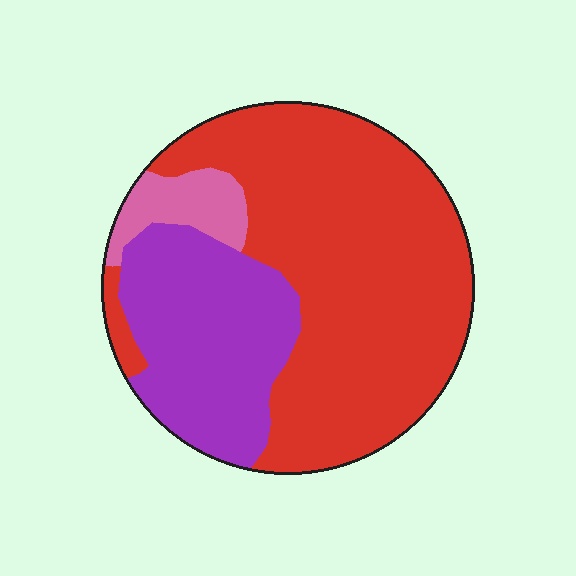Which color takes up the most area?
Red, at roughly 65%.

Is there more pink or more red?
Red.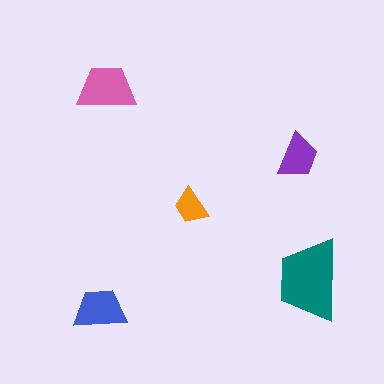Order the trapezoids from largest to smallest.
the teal one, the pink one, the blue one, the purple one, the orange one.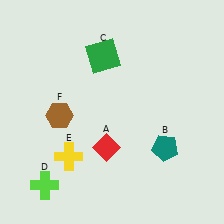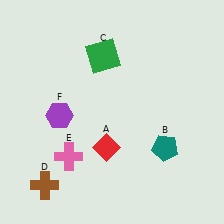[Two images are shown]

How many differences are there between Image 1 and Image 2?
There are 3 differences between the two images.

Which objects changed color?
D changed from lime to brown. E changed from yellow to pink. F changed from brown to purple.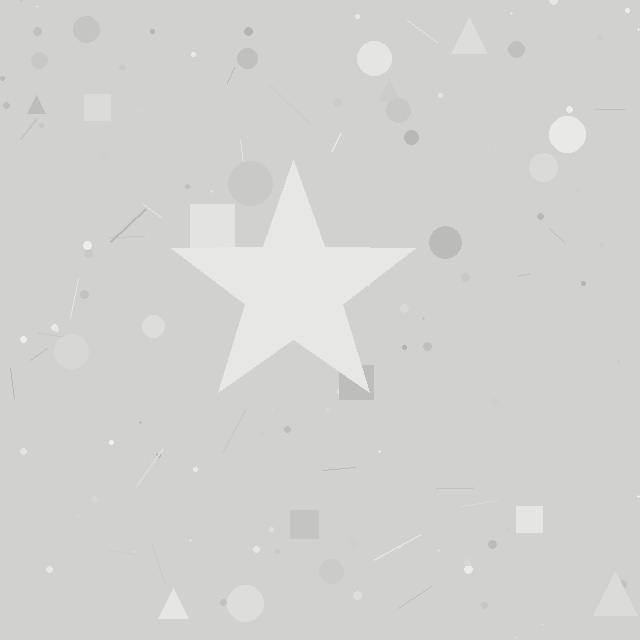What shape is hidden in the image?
A star is hidden in the image.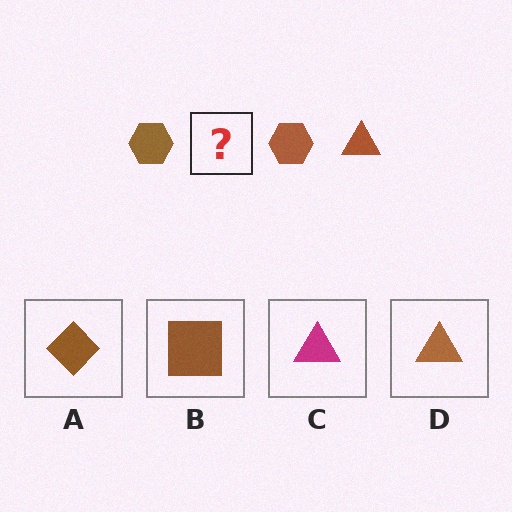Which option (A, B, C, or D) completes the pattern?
D.